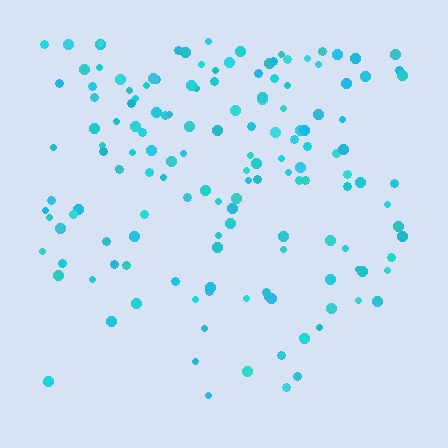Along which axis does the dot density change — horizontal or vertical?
Vertical.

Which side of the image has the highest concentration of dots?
The top.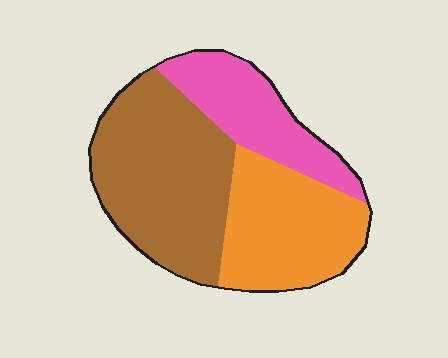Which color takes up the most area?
Brown, at roughly 45%.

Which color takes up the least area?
Pink, at roughly 25%.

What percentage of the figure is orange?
Orange covers roughly 30% of the figure.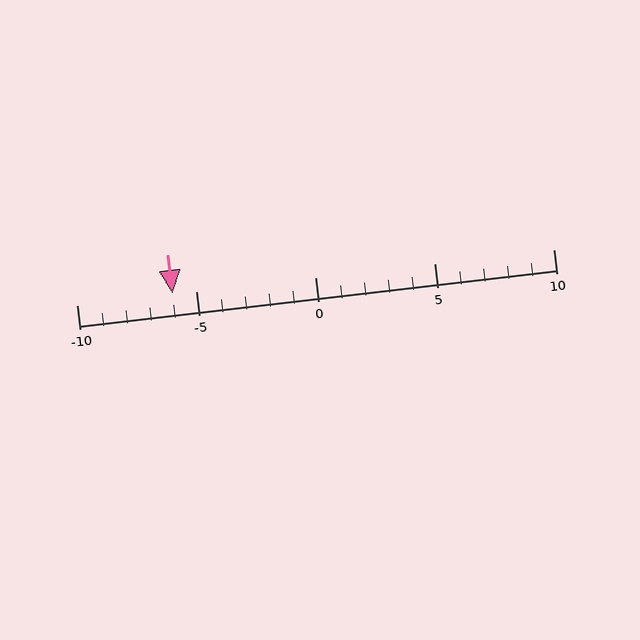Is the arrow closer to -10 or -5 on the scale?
The arrow is closer to -5.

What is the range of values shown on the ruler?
The ruler shows values from -10 to 10.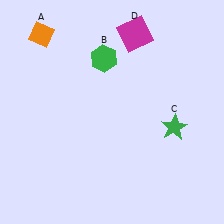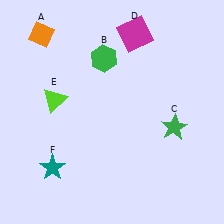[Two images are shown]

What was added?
A lime triangle (E), a teal star (F) were added in Image 2.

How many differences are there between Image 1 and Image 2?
There are 2 differences between the two images.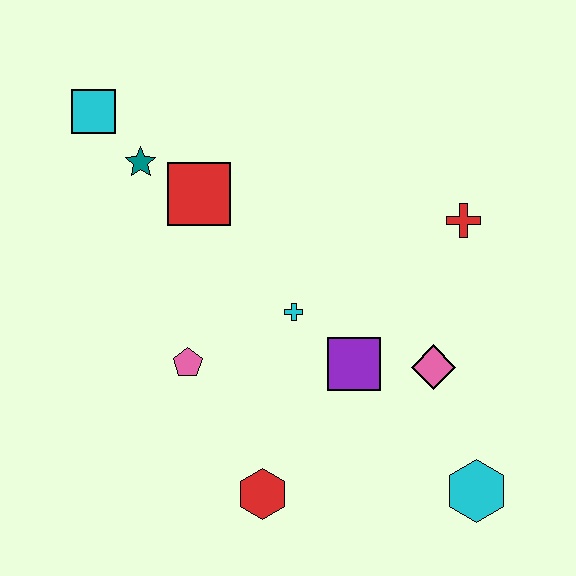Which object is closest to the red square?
The teal star is closest to the red square.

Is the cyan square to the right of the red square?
No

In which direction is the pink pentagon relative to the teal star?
The pink pentagon is below the teal star.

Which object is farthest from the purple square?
The cyan square is farthest from the purple square.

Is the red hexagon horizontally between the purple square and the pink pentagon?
Yes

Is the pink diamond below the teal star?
Yes